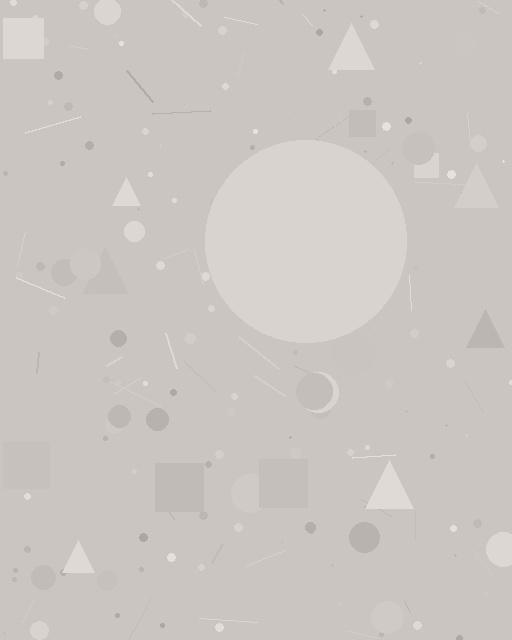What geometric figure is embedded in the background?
A circle is embedded in the background.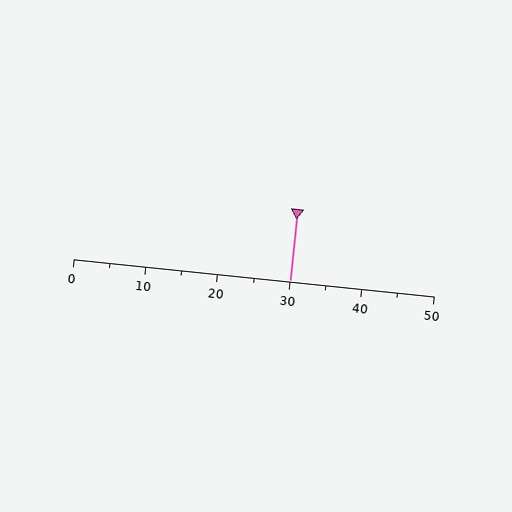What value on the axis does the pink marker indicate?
The marker indicates approximately 30.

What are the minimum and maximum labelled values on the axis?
The axis runs from 0 to 50.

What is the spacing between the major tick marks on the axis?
The major ticks are spaced 10 apart.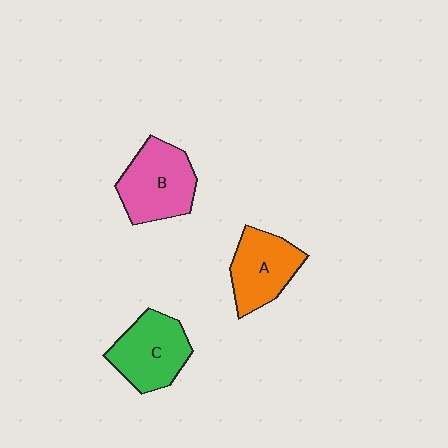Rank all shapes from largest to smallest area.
From largest to smallest: B (pink), C (green), A (orange).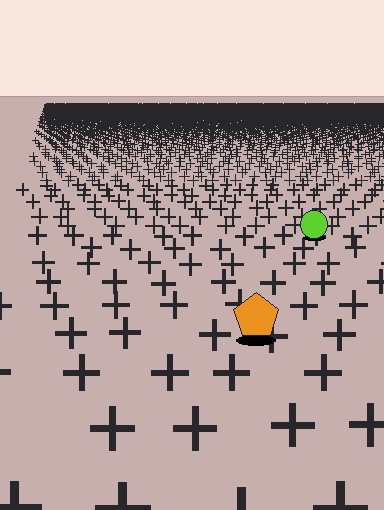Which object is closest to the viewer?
The orange pentagon is closest. The texture marks near it are larger and more spread out.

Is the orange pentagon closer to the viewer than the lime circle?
Yes. The orange pentagon is closer — you can tell from the texture gradient: the ground texture is coarser near it.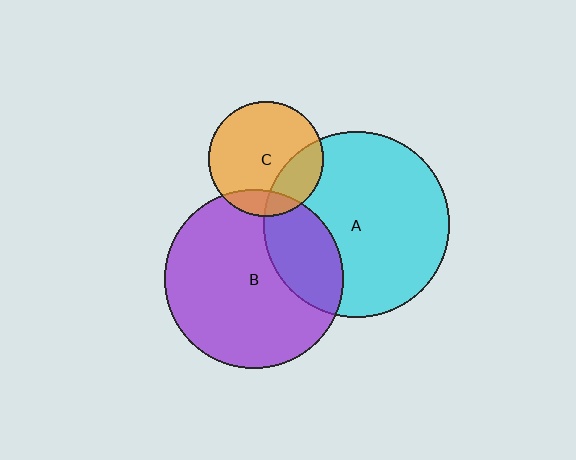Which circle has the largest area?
Circle A (cyan).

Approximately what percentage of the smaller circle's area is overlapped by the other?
Approximately 15%.